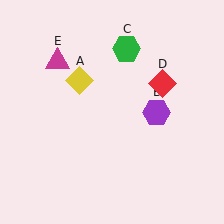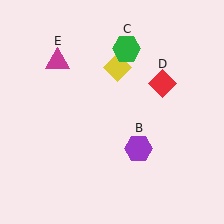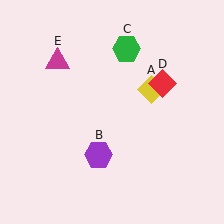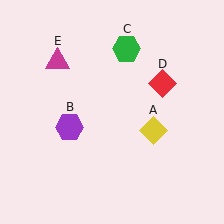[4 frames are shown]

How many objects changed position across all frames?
2 objects changed position: yellow diamond (object A), purple hexagon (object B).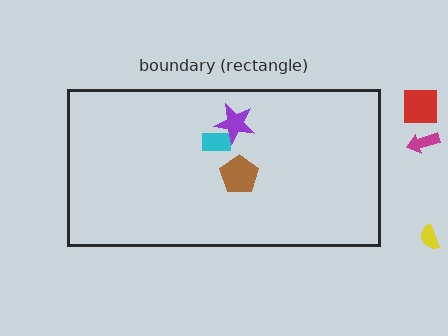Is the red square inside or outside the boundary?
Outside.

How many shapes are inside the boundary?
3 inside, 3 outside.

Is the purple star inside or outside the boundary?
Inside.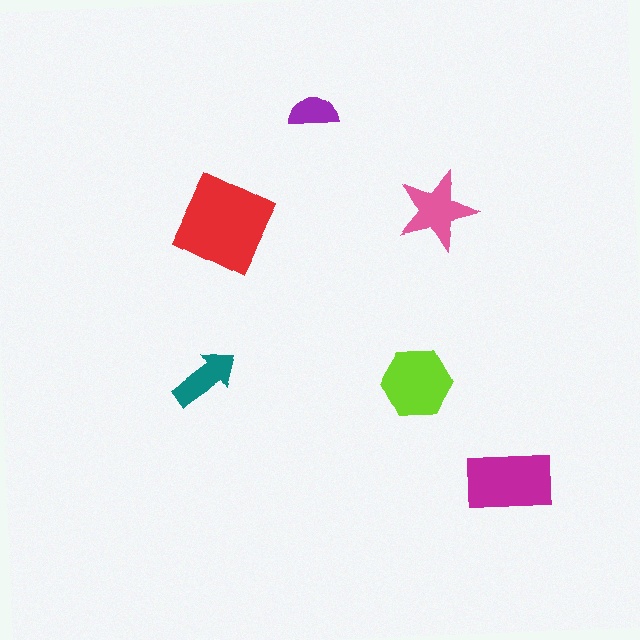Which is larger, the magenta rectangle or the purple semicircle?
The magenta rectangle.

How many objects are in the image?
There are 6 objects in the image.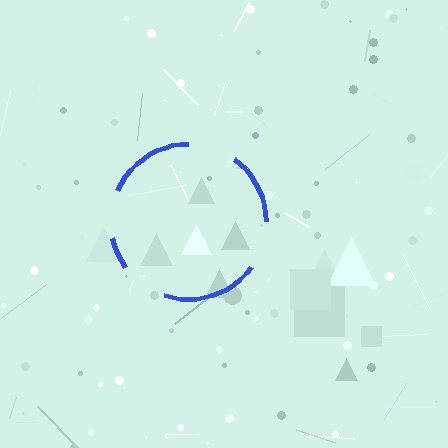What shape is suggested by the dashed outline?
The dashed outline suggests a circle.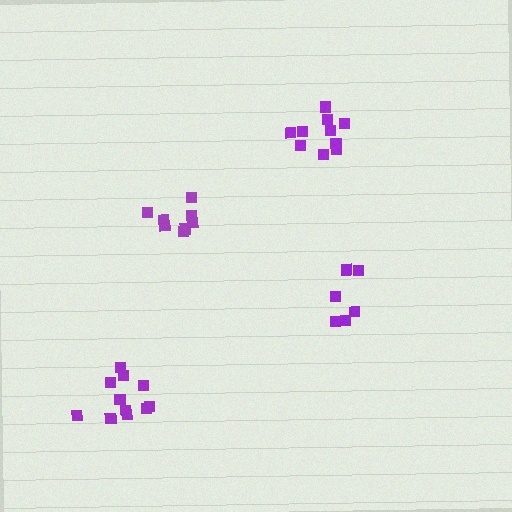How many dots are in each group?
Group 1: 8 dots, Group 2: 6 dots, Group 3: 11 dots, Group 4: 10 dots (35 total).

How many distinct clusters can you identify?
There are 4 distinct clusters.